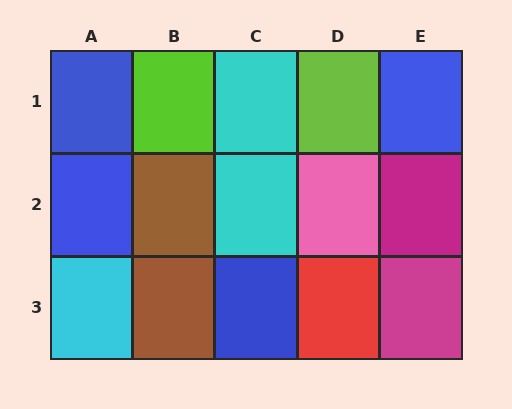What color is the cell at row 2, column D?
Pink.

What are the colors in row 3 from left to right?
Cyan, brown, blue, red, magenta.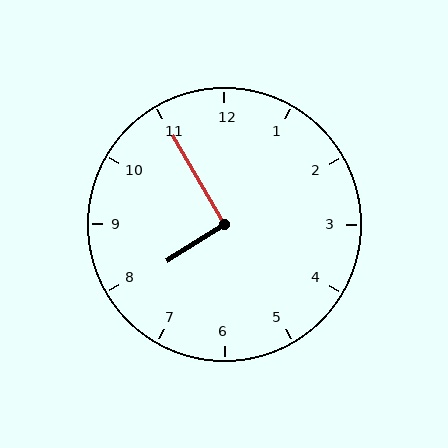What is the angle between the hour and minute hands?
Approximately 92 degrees.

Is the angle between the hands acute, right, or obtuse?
It is right.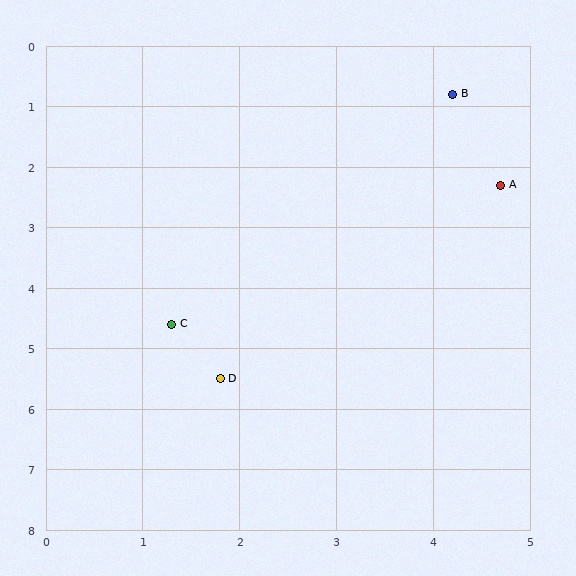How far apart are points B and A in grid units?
Points B and A are about 1.6 grid units apart.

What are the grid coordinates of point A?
Point A is at approximately (4.7, 2.3).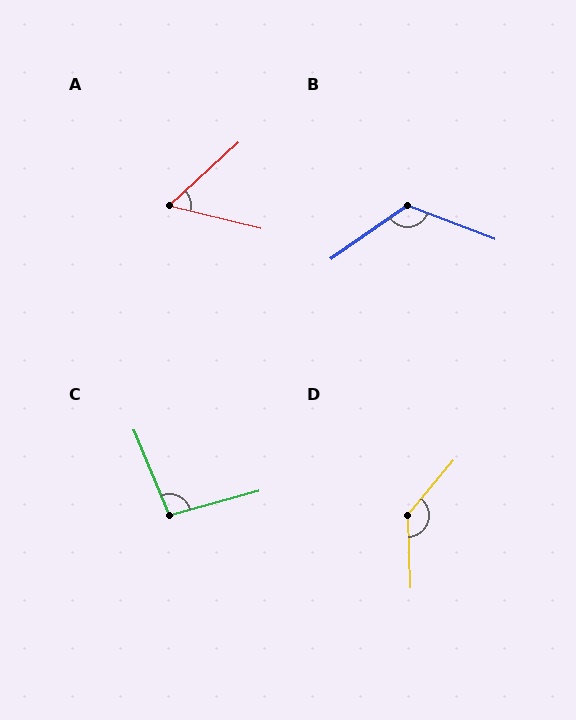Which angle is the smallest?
A, at approximately 56 degrees.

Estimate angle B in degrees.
Approximately 124 degrees.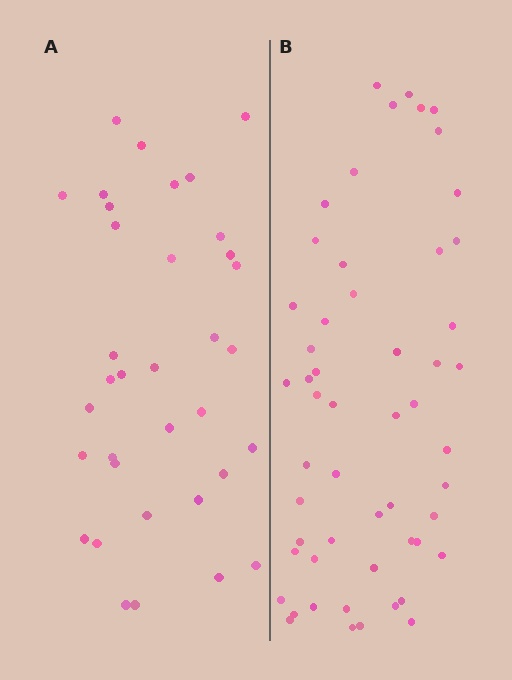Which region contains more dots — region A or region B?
Region B (the right region) has more dots.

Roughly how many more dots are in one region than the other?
Region B has approximately 20 more dots than region A.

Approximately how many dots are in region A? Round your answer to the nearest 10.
About 40 dots. (The exact count is 35, which rounds to 40.)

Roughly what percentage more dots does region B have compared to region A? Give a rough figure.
About 55% more.